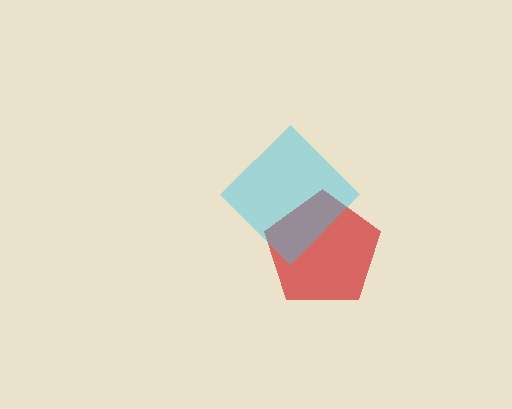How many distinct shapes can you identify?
There are 2 distinct shapes: a red pentagon, a cyan diamond.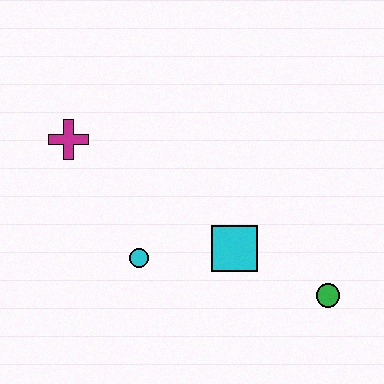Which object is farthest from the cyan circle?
The green circle is farthest from the cyan circle.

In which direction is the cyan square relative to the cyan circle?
The cyan square is to the right of the cyan circle.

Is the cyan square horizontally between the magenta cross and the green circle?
Yes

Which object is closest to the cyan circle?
The cyan square is closest to the cyan circle.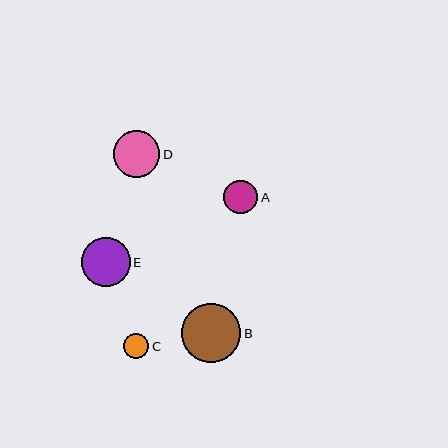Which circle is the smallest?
Circle C is the smallest with a size of approximately 26 pixels.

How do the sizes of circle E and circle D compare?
Circle E and circle D are approximately the same size.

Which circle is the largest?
Circle B is the largest with a size of approximately 59 pixels.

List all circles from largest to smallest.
From largest to smallest: B, E, D, A, C.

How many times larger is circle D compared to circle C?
Circle D is approximately 1.8 times the size of circle C.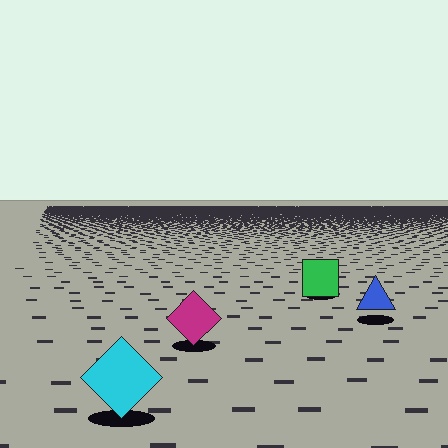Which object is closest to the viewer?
The cyan diamond is closest. The texture marks near it are larger and more spread out.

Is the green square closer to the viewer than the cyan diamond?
No. The cyan diamond is closer — you can tell from the texture gradient: the ground texture is coarser near it.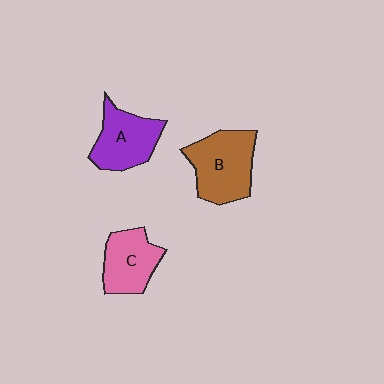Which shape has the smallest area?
Shape C (pink).